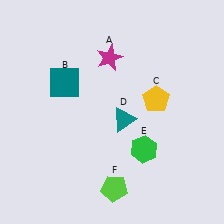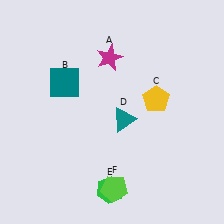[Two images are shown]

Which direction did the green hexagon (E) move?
The green hexagon (E) moved down.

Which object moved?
The green hexagon (E) moved down.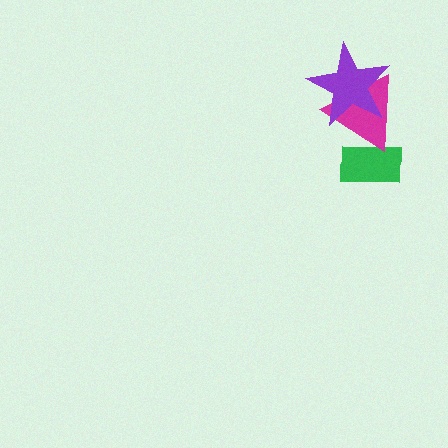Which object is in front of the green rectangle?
The magenta triangle is in front of the green rectangle.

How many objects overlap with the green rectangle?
1 object overlaps with the green rectangle.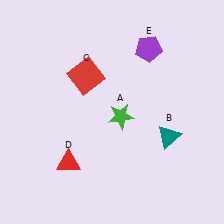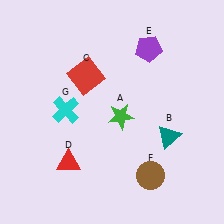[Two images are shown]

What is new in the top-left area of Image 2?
A cyan cross (G) was added in the top-left area of Image 2.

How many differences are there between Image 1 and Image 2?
There are 2 differences between the two images.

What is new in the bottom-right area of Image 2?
A brown circle (F) was added in the bottom-right area of Image 2.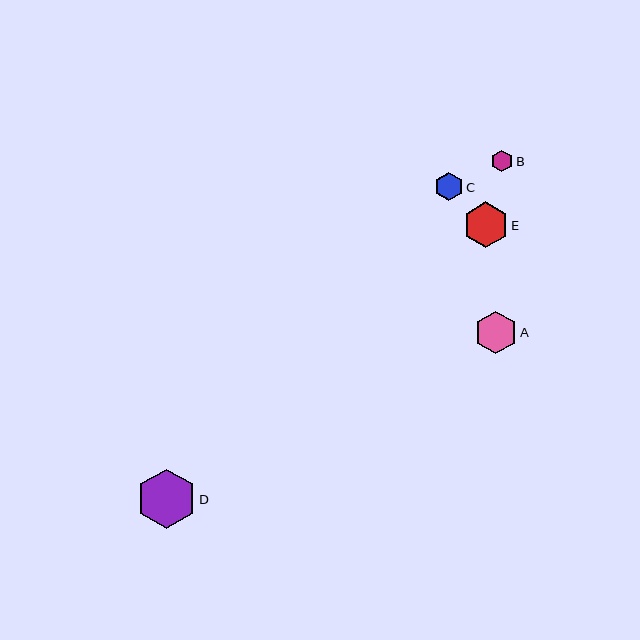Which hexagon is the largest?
Hexagon D is the largest with a size of approximately 59 pixels.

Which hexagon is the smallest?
Hexagon B is the smallest with a size of approximately 21 pixels.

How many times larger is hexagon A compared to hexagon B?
Hexagon A is approximately 2.0 times the size of hexagon B.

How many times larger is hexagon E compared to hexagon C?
Hexagon E is approximately 1.6 times the size of hexagon C.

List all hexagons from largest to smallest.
From largest to smallest: D, E, A, C, B.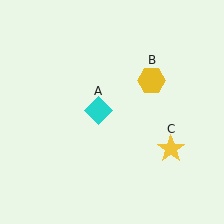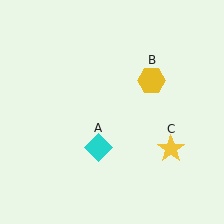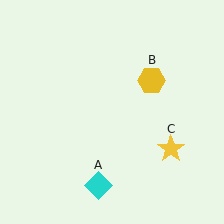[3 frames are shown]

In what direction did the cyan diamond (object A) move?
The cyan diamond (object A) moved down.